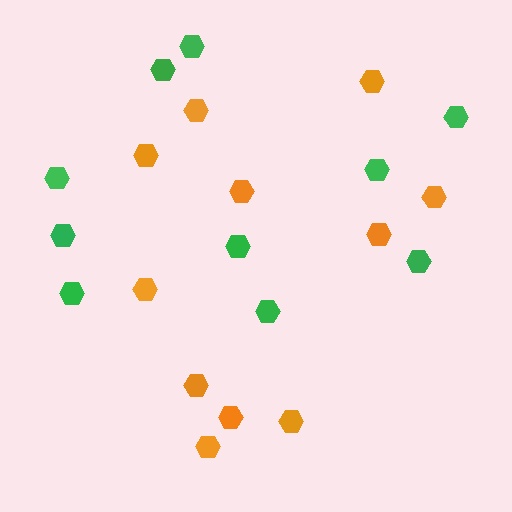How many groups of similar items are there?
There are 2 groups: one group of orange hexagons (11) and one group of green hexagons (10).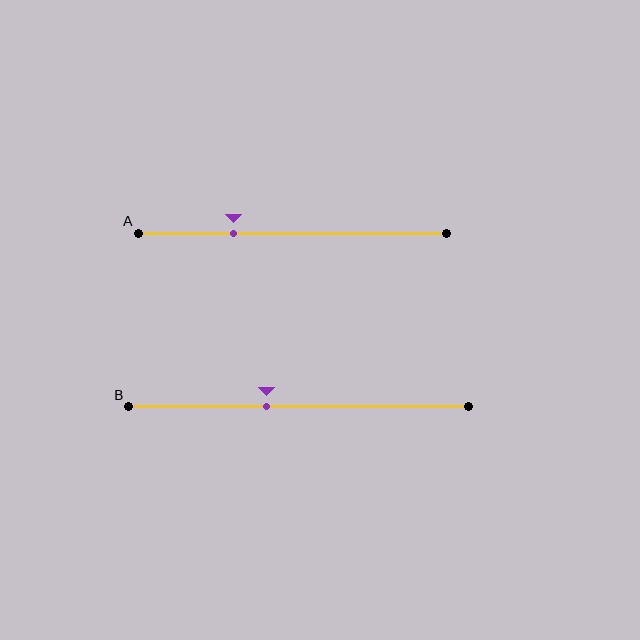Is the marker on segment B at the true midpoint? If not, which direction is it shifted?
No, the marker on segment B is shifted to the left by about 9% of the segment length.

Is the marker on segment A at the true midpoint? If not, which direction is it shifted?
No, the marker on segment A is shifted to the left by about 19% of the segment length.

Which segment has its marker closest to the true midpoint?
Segment B has its marker closest to the true midpoint.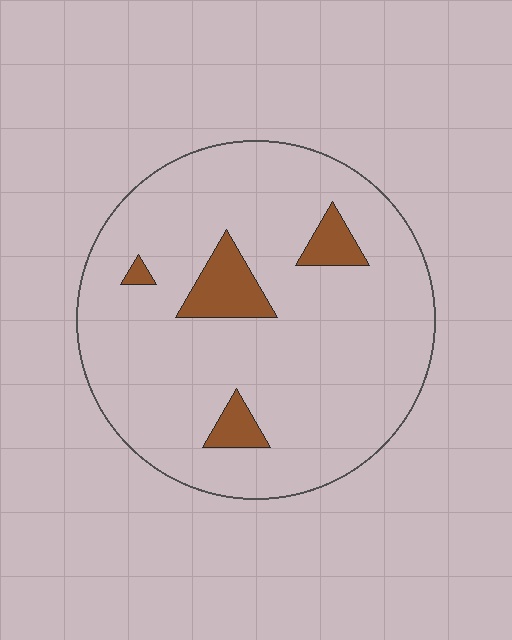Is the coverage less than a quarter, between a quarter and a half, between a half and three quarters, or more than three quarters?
Less than a quarter.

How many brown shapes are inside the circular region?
4.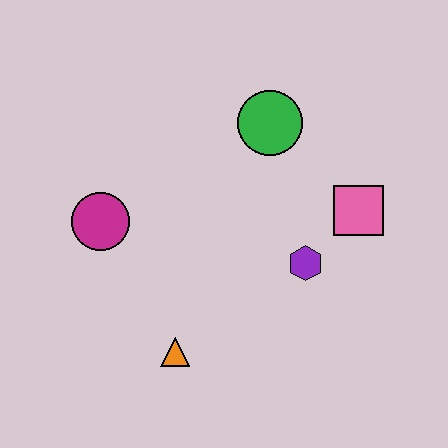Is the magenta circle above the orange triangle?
Yes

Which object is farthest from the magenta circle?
The pink square is farthest from the magenta circle.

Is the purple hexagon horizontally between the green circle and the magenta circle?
No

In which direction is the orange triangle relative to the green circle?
The orange triangle is below the green circle.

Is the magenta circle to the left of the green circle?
Yes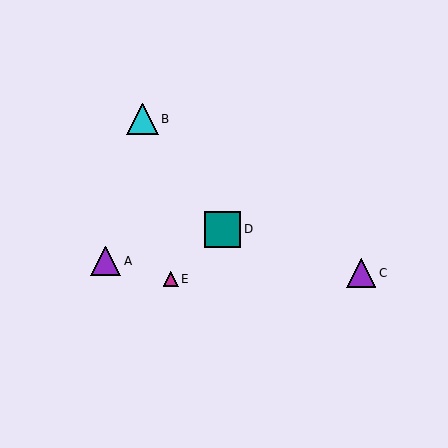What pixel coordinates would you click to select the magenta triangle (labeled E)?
Click at (171, 279) to select the magenta triangle E.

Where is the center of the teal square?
The center of the teal square is at (223, 229).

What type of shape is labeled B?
Shape B is a cyan triangle.